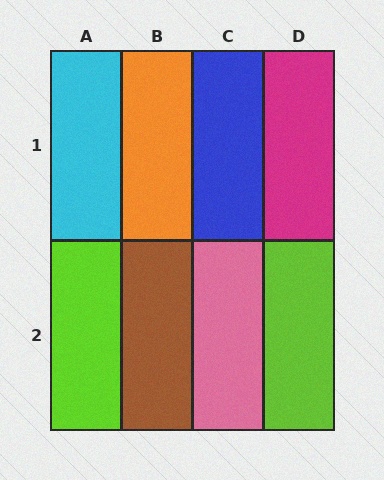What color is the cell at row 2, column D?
Lime.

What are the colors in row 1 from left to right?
Cyan, orange, blue, magenta.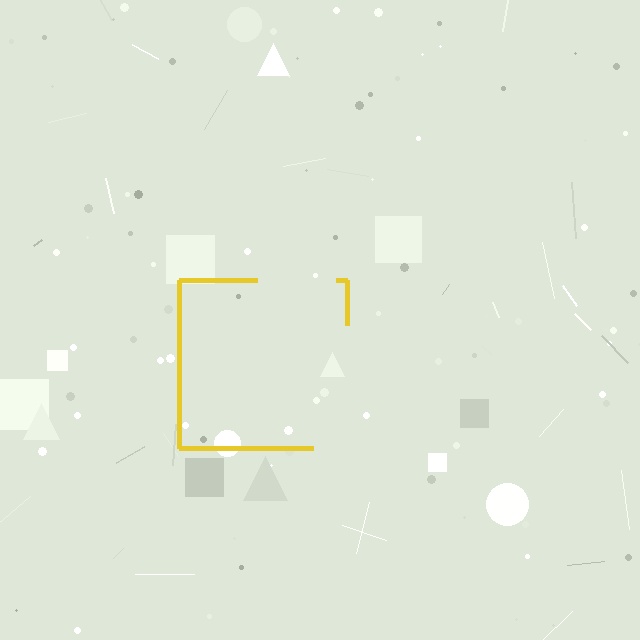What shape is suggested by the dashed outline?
The dashed outline suggests a square.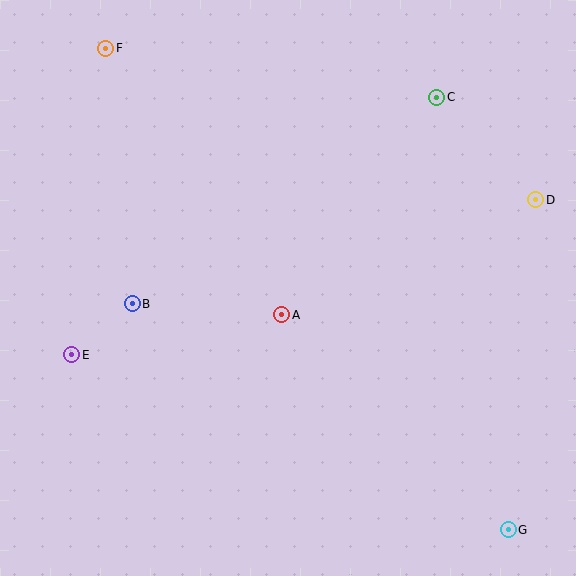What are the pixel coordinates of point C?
Point C is at (437, 97).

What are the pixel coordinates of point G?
Point G is at (508, 530).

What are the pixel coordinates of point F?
Point F is at (106, 48).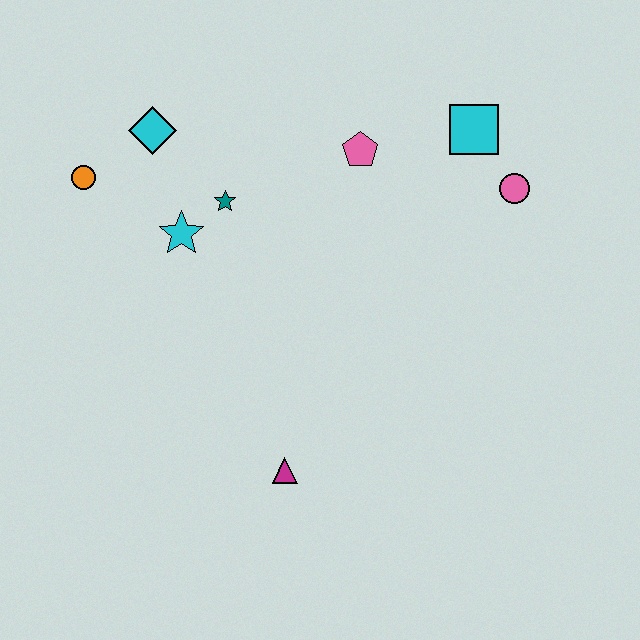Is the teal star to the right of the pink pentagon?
No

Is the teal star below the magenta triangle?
No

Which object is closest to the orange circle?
The cyan diamond is closest to the orange circle.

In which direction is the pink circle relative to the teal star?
The pink circle is to the right of the teal star.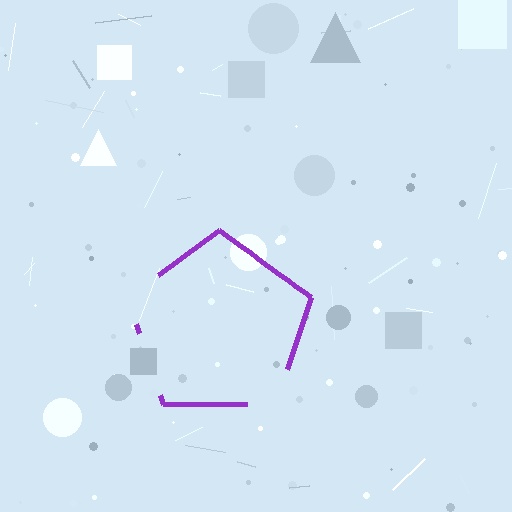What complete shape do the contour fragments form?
The contour fragments form a pentagon.